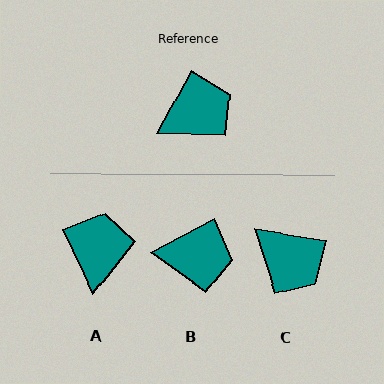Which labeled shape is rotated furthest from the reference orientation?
C, about 71 degrees away.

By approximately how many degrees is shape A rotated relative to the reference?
Approximately 53 degrees counter-clockwise.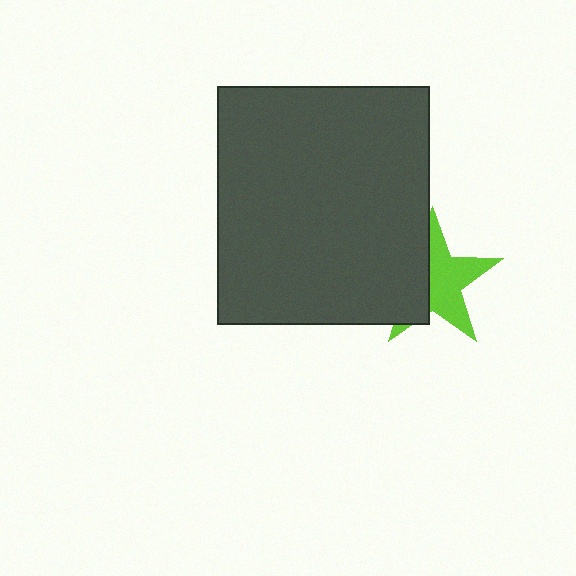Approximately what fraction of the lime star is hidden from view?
Roughly 43% of the lime star is hidden behind the dark gray rectangle.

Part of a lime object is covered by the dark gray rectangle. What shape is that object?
It is a star.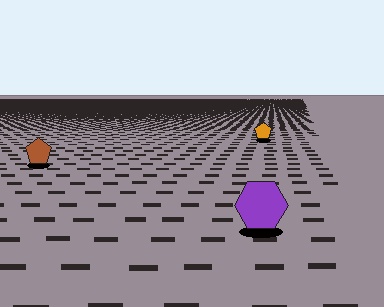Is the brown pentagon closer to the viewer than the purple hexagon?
No. The purple hexagon is closer — you can tell from the texture gradient: the ground texture is coarser near it.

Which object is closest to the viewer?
The purple hexagon is closest. The texture marks near it are larger and more spread out.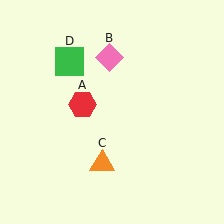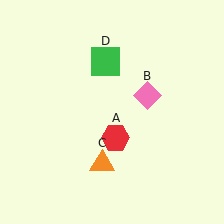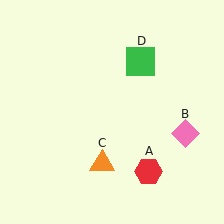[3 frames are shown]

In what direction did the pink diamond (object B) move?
The pink diamond (object B) moved down and to the right.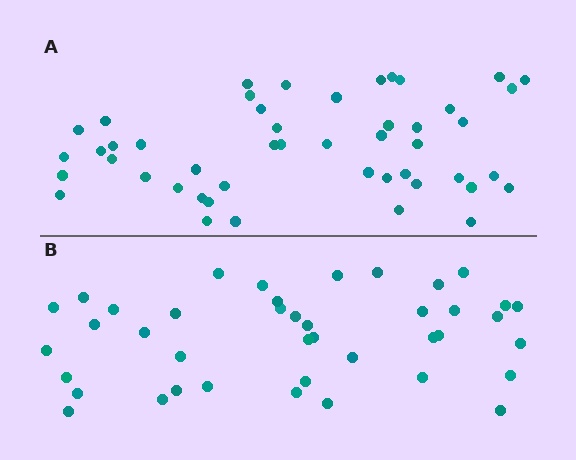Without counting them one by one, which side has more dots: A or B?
Region A (the top region) has more dots.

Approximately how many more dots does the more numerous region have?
Region A has roughly 8 or so more dots than region B.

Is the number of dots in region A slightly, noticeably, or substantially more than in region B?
Region A has only slightly more — the two regions are fairly close. The ratio is roughly 1.2 to 1.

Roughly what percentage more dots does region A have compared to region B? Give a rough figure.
About 15% more.